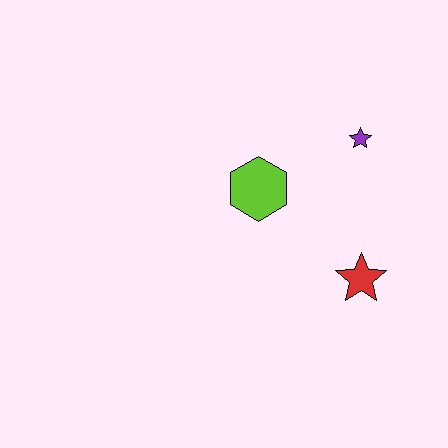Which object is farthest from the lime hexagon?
The red star is farthest from the lime hexagon.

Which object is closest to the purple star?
The lime hexagon is closest to the purple star.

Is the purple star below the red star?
No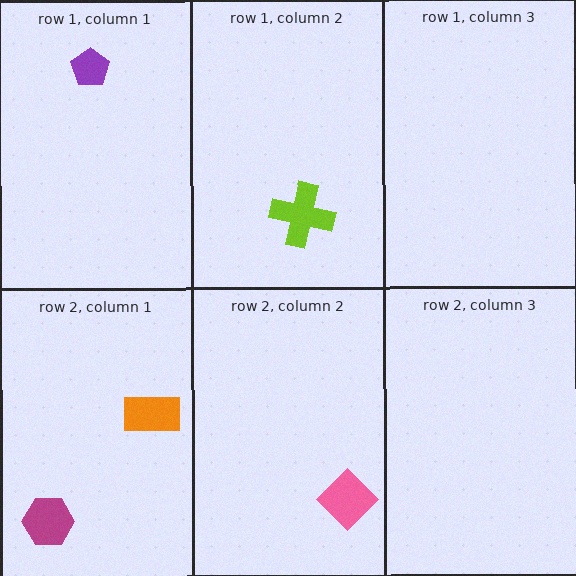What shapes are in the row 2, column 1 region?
The magenta hexagon, the orange rectangle.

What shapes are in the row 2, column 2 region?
The pink diamond.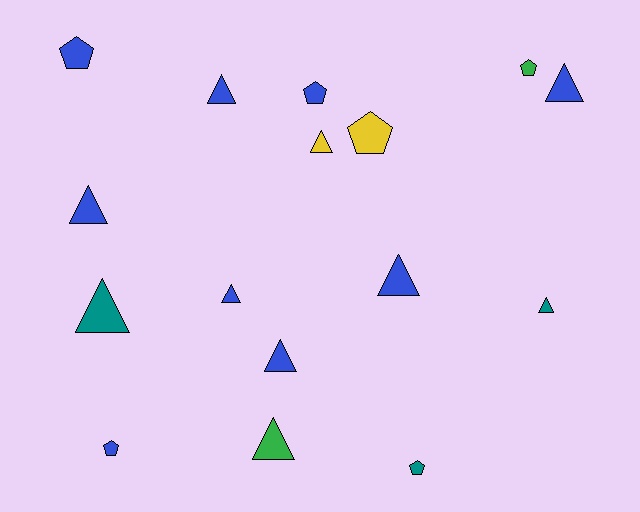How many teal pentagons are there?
There is 1 teal pentagon.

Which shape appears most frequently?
Triangle, with 10 objects.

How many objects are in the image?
There are 16 objects.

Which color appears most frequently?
Blue, with 9 objects.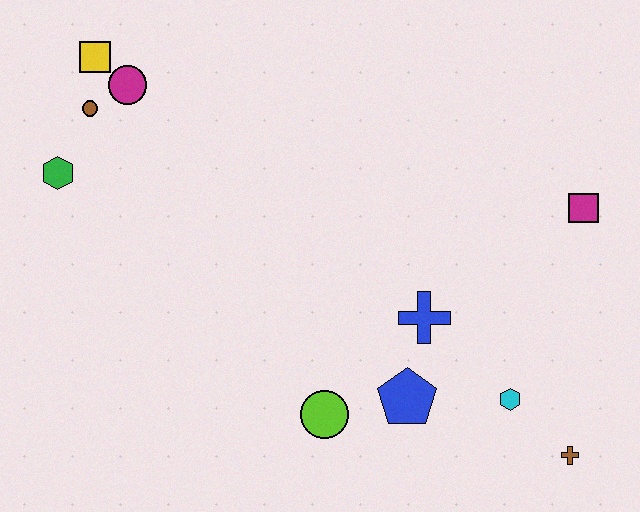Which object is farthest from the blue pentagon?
The yellow square is farthest from the blue pentagon.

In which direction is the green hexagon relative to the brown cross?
The green hexagon is to the left of the brown cross.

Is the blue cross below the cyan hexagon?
No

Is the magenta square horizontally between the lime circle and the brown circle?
No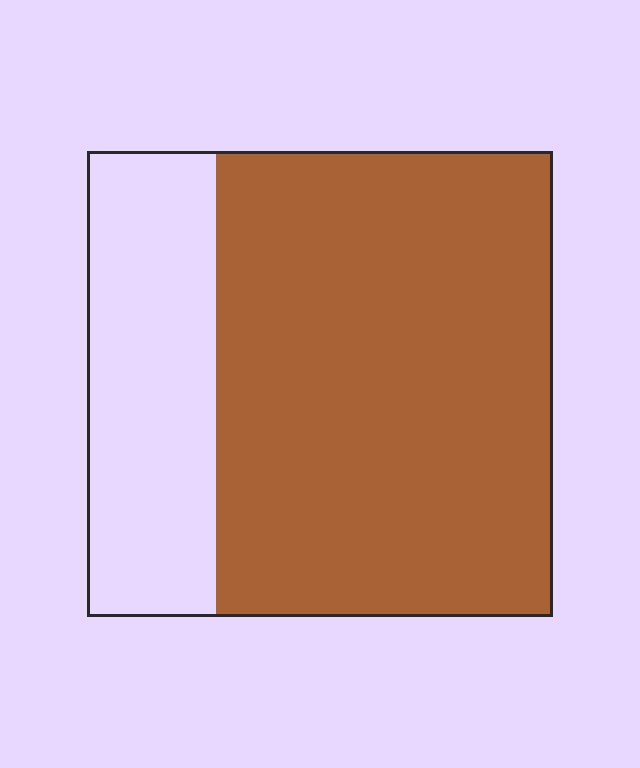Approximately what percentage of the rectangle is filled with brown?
Approximately 70%.